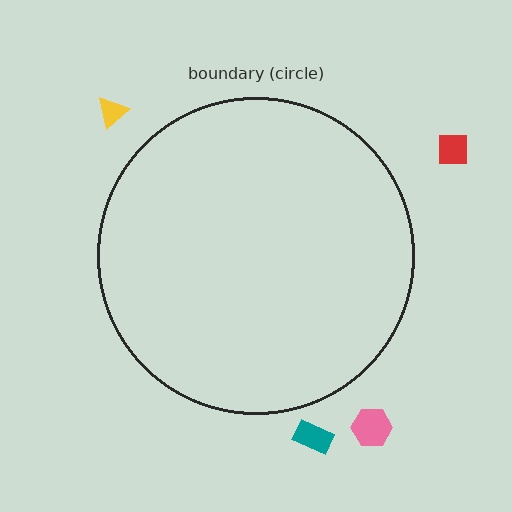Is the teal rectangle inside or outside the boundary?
Outside.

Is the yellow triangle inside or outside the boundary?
Outside.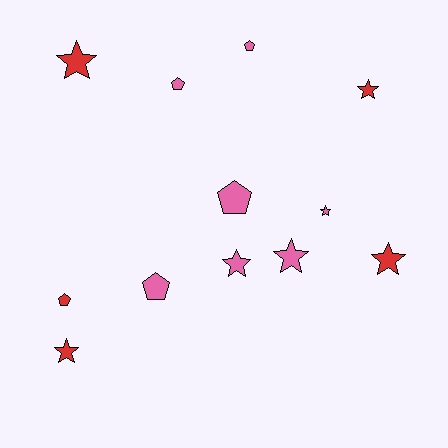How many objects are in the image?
There are 12 objects.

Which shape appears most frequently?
Star, with 7 objects.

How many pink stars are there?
There are 3 pink stars.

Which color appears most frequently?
Pink, with 7 objects.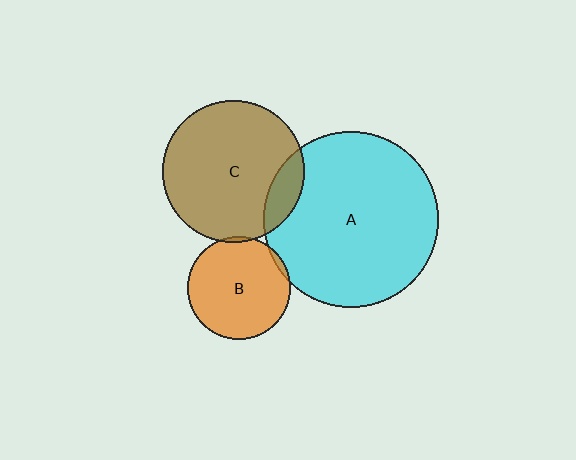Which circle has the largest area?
Circle A (cyan).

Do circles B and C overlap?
Yes.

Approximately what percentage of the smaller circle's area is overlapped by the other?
Approximately 5%.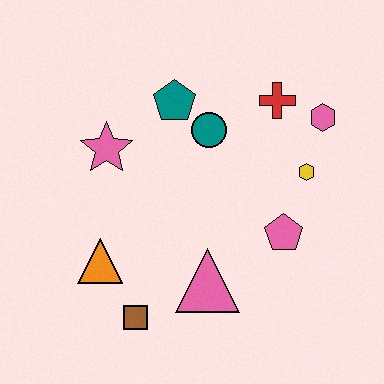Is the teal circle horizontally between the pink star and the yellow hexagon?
Yes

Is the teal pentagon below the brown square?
No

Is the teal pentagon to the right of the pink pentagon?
No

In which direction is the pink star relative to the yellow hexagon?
The pink star is to the left of the yellow hexagon.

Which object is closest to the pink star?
The teal pentagon is closest to the pink star.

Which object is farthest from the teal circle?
The brown square is farthest from the teal circle.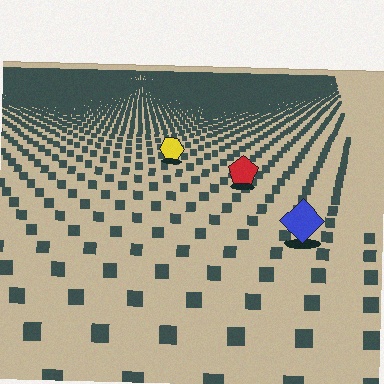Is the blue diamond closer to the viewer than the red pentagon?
Yes. The blue diamond is closer — you can tell from the texture gradient: the ground texture is coarser near it.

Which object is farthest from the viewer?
The yellow hexagon is farthest from the viewer. It appears smaller and the ground texture around it is denser.